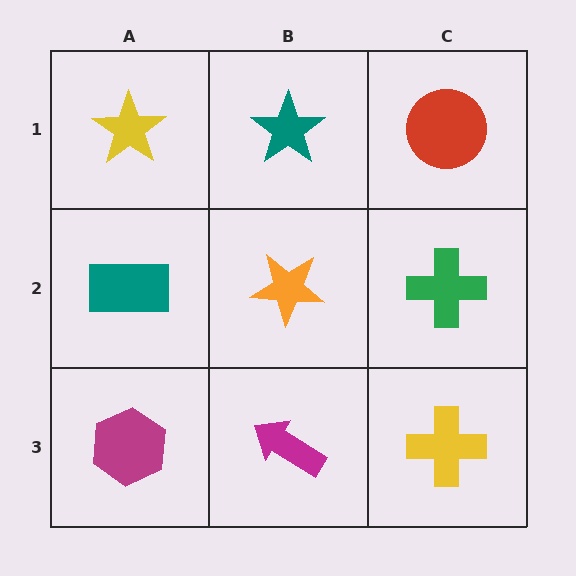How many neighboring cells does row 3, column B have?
3.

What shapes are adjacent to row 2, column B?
A teal star (row 1, column B), a magenta arrow (row 3, column B), a teal rectangle (row 2, column A), a green cross (row 2, column C).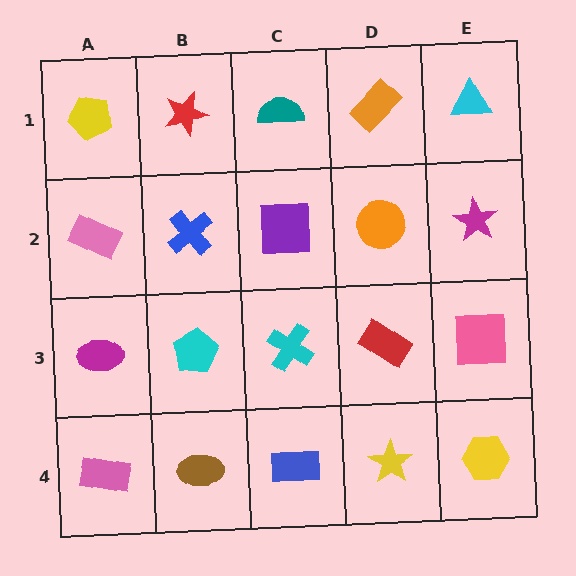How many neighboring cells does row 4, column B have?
3.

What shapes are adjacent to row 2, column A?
A yellow pentagon (row 1, column A), a magenta ellipse (row 3, column A), a blue cross (row 2, column B).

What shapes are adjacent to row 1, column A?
A pink rectangle (row 2, column A), a red star (row 1, column B).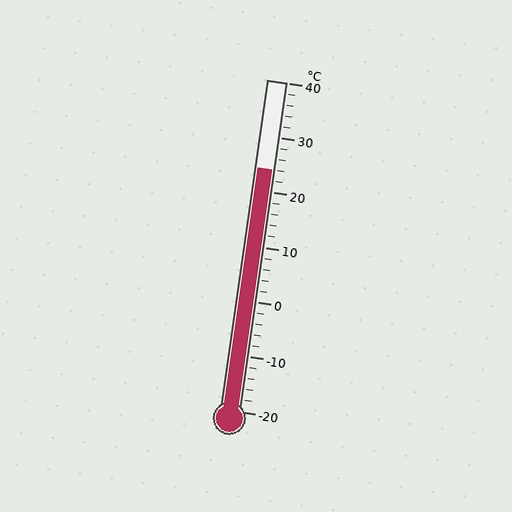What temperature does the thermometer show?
The thermometer shows approximately 24°C.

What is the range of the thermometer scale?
The thermometer scale ranges from -20°C to 40°C.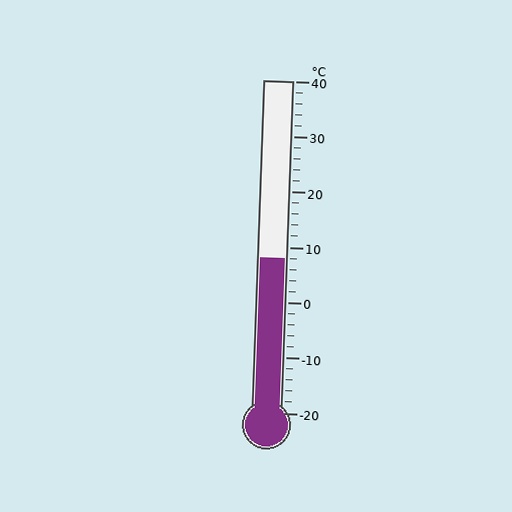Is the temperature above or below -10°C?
The temperature is above -10°C.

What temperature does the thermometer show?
The thermometer shows approximately 8°C.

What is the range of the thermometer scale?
The thermometer scale ranges from -20°C to 40°C.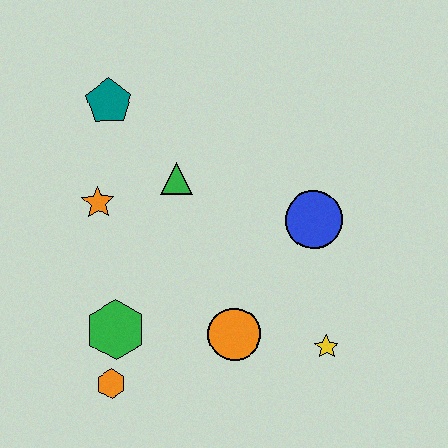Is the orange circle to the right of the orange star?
Yes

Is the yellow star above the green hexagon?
No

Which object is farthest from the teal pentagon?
The yellow star is farthest from the teal pentagon.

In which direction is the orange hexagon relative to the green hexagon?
The orange hexagon is below the green hexagon.